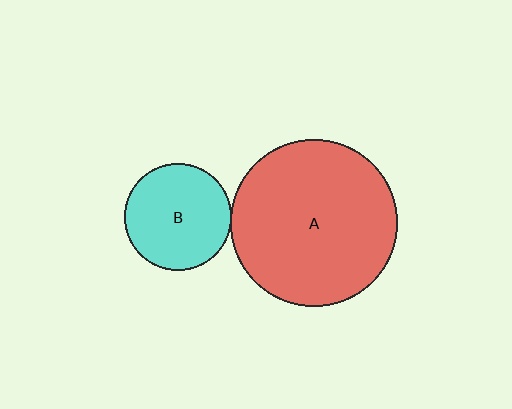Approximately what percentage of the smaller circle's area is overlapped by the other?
Approximately 5%.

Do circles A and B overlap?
Yes.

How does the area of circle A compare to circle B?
Approximately 2.4 times.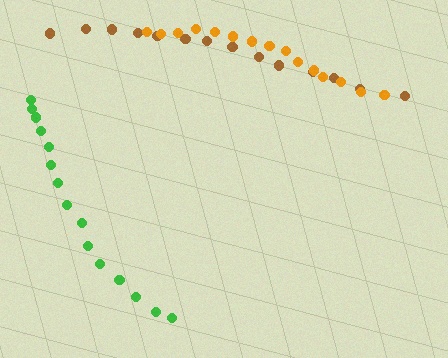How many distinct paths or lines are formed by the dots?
There are 3 distinct paths.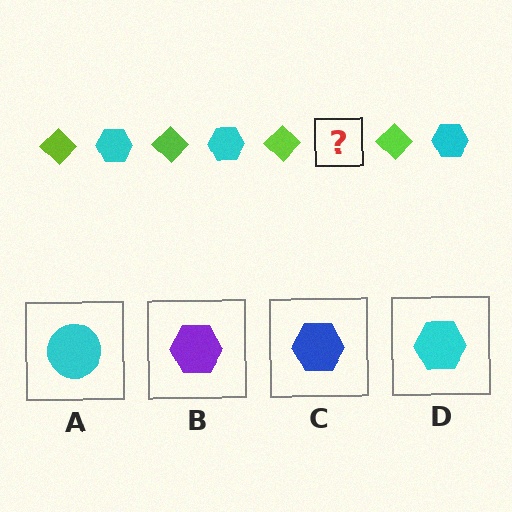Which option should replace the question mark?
Option D.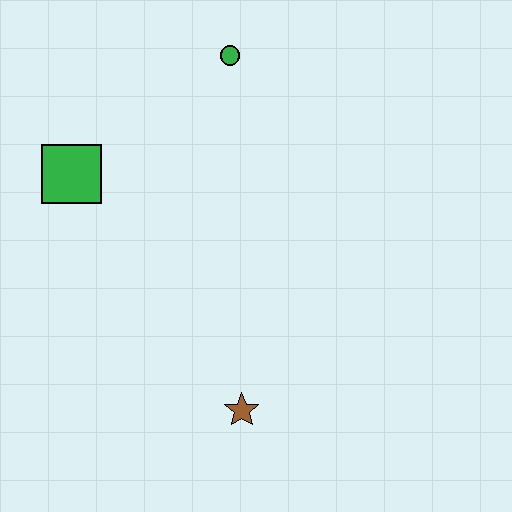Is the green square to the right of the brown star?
No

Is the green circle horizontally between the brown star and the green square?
Yes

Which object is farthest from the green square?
The brown star is farthest from the green square.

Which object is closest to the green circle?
The green square is closest to the green circle.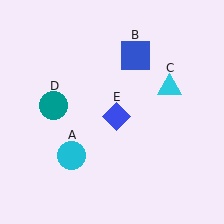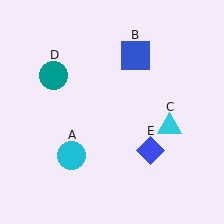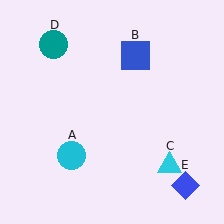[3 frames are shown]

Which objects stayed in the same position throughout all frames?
Cyan circle (object A) and blue square (object B) remained stationary.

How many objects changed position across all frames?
3 objects changed position: cyan triangle (object C), teal circle (object D), blue diamond (object E).